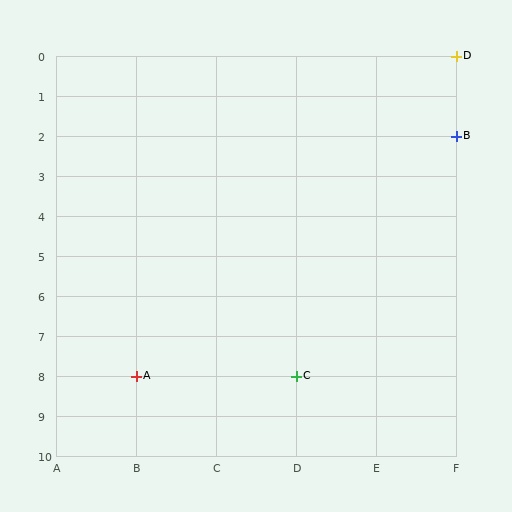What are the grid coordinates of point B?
Point B is at grid coordinates (F, 2).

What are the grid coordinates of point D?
Point D is at grid coordinates (F, 0).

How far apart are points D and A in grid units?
Points D and A are 4 columns and 8 rows apart (about 8.9 grid units diagonally).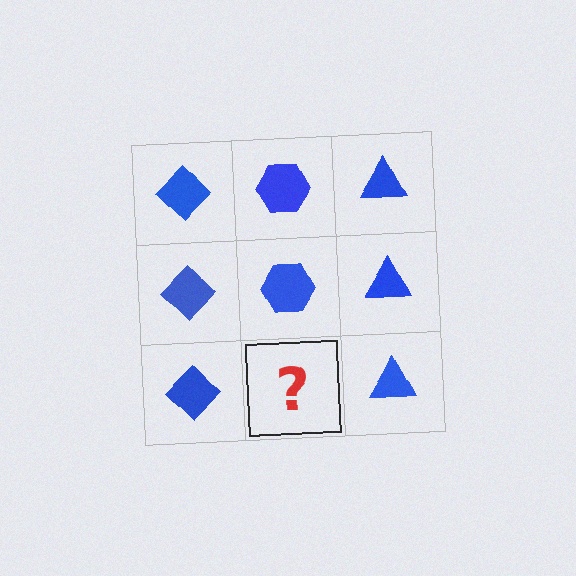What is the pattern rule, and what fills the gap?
The rule is that each column has a consistent shape. The gap should be filled with a blue hexagon.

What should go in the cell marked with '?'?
The missing cell should contain a blue hexagon.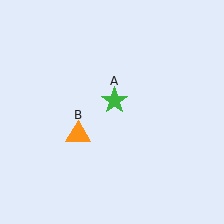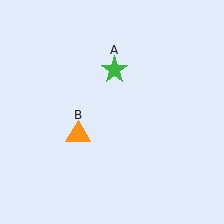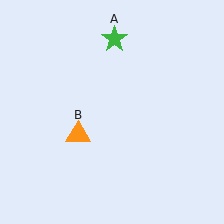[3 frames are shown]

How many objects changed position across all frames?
1 object changed position: green star (object A).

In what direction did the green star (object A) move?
The green star (object A) moved up.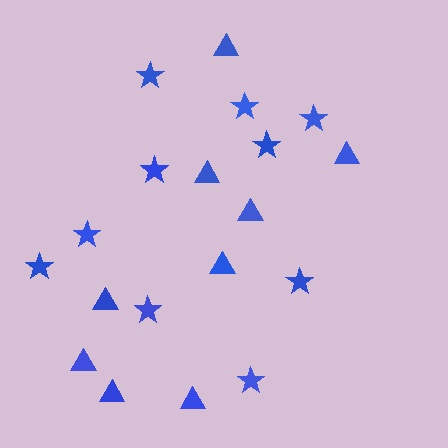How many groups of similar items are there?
There are 2 groups: one group of stars (10) and one group of triangles (9).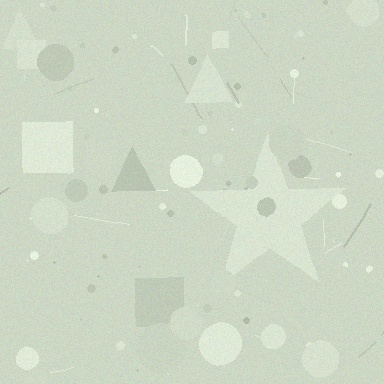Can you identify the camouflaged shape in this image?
The camouflaged shape is a star.